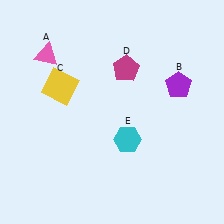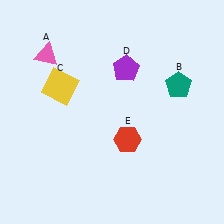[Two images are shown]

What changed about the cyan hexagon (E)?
In Image 1, E is cyan. In Image 2, it changed to red.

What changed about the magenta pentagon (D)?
In Image 1, D is magenta. In Image 2, it changed to purple.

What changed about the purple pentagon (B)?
In Image 1, B is purple. In Image 2, it changed to teal.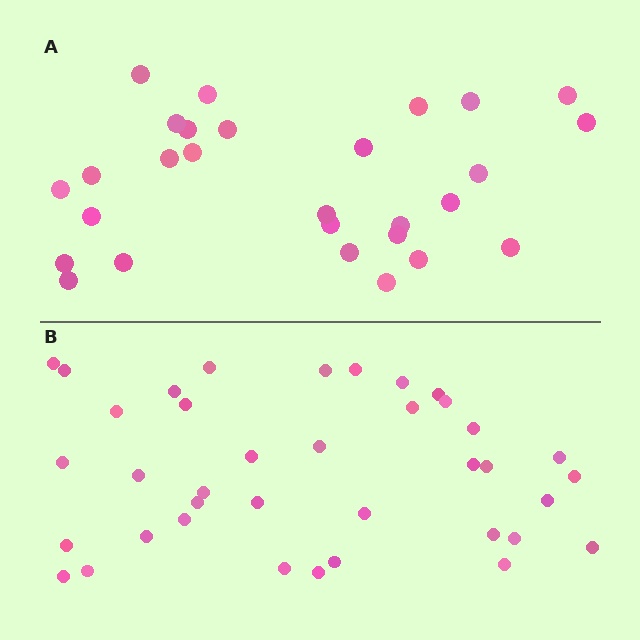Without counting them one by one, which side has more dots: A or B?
Region B (the bottom region) has more dots.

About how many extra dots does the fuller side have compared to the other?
Region B has roughly 10 or so more dots than region A.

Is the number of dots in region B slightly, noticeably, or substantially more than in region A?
Region B has noticeably more, but not dramatically so. The ratio is roughly 1.4 to 1.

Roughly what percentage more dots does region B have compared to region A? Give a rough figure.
About 35% more.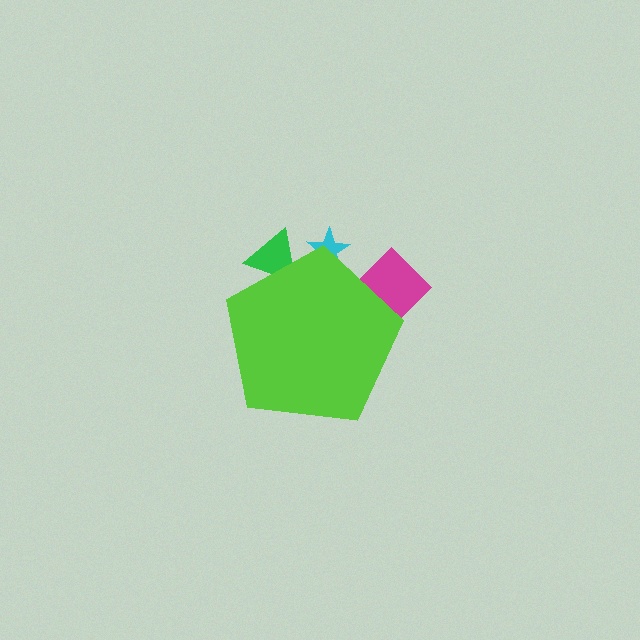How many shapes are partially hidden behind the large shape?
3 shapes are partially hidden.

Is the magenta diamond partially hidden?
Yes, the magenta diamond is partially hidden behind the lime pentagon.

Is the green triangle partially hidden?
Yes, the green triangle is partially hidden behind the lime pentagon.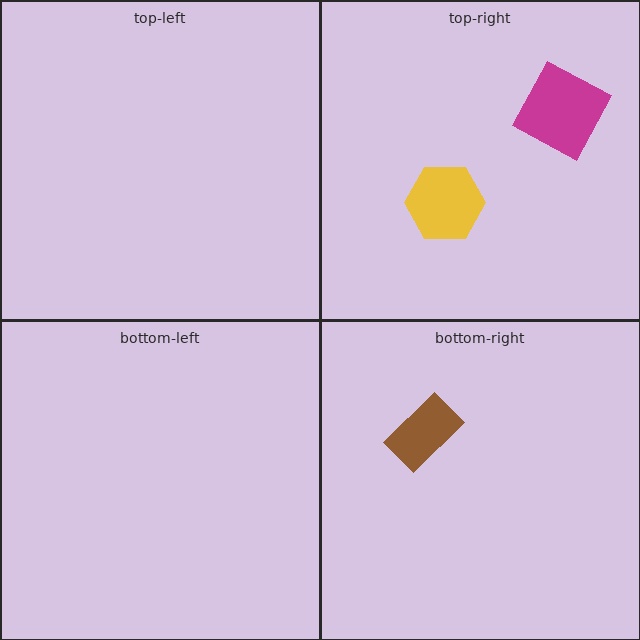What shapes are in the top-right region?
The yellow hexagon, the magenta diamond.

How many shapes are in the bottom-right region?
1.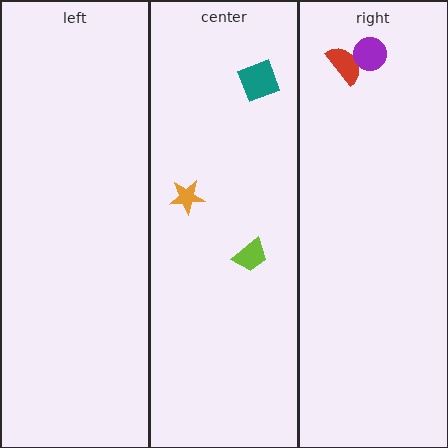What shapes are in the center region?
The teal square, the orange star, the lime trapezoid.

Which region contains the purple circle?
The right region.